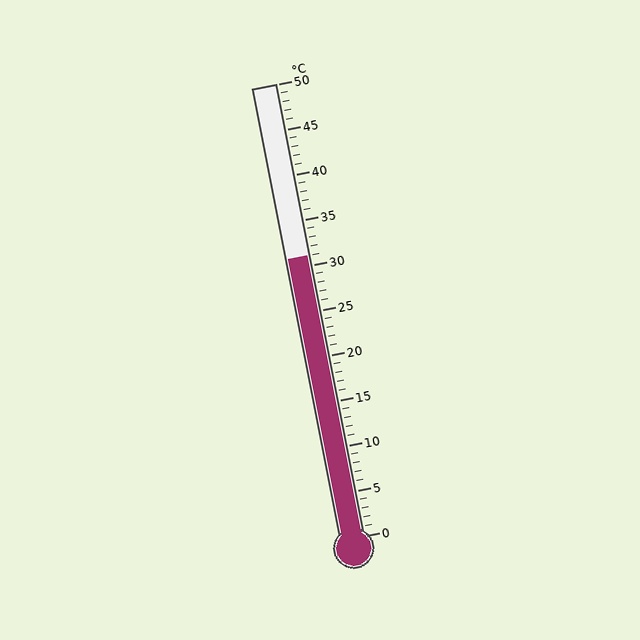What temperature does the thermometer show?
The thermometer shows approximately 31°C.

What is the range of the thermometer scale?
The thermometer scale ranges from 0°C to 50°C.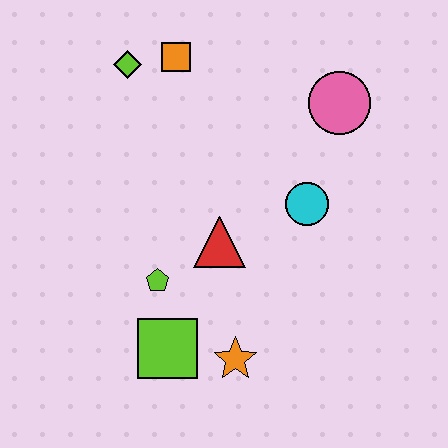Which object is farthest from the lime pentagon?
The pink circle is farthest from the lime pentagon.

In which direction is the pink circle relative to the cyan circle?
The pink circle is above the cyan circle.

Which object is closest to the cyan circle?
The red triangle is closest to the cyan circle.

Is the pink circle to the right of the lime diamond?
Yes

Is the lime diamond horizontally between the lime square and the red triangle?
No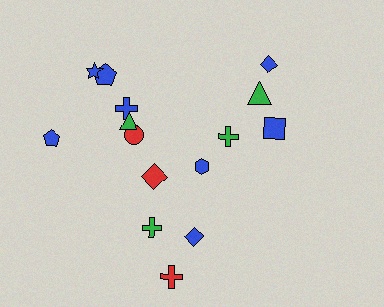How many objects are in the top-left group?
There are 6 objects.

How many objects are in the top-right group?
There are 4 objects.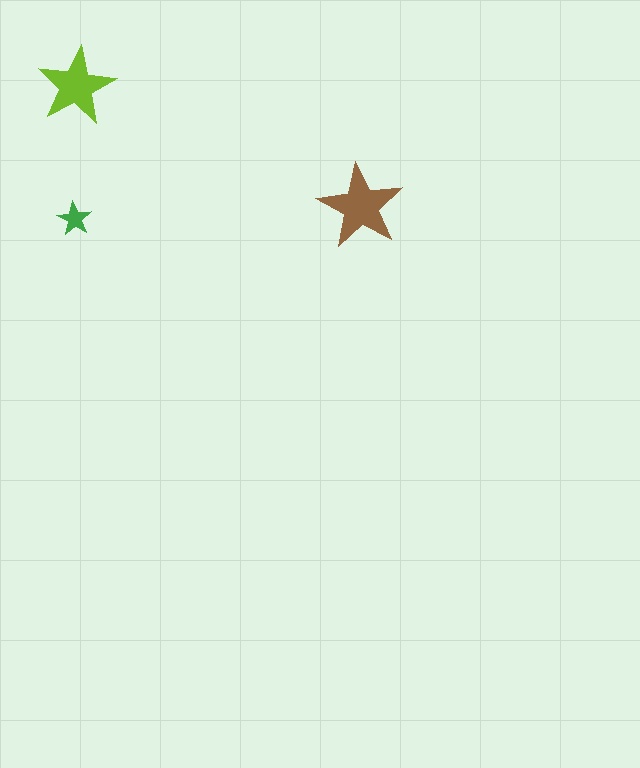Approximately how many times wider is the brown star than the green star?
About 2.5 times wider.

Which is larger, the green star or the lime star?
The lime one.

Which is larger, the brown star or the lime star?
The brown one.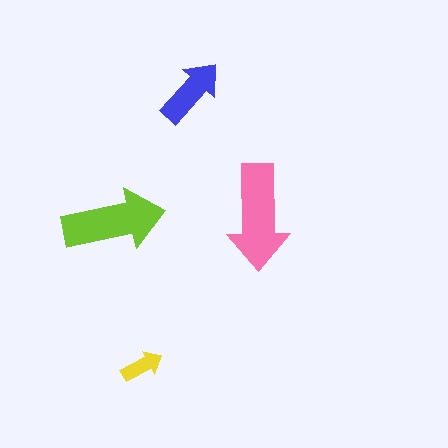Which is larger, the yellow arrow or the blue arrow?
The blue one.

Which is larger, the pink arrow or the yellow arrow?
The pink one.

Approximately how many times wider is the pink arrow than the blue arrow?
About 1.5 times wider.